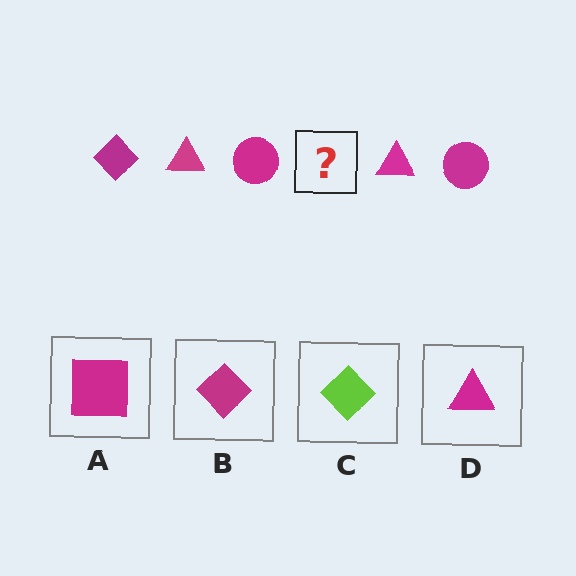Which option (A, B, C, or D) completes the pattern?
B.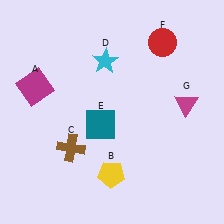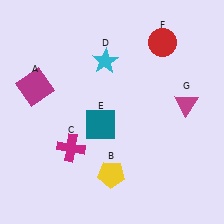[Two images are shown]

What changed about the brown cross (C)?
In Image 1, C is brown. In Image 2, it changed to magenta.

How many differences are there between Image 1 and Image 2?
There is 1 difference between the two images.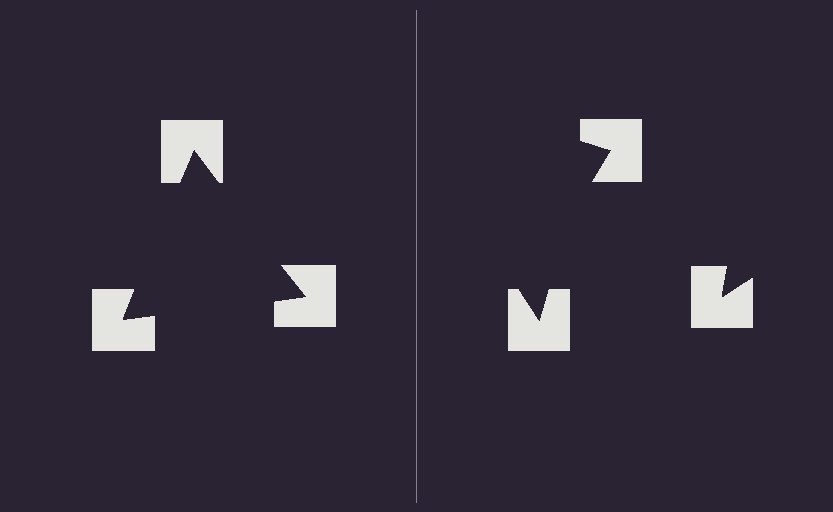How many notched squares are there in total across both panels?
6 — 3 on each side.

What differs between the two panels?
The notched squares are positioned identically on both sides; only the wedge orientations differ. On the left they align to a triangle; on the right they are misaligned.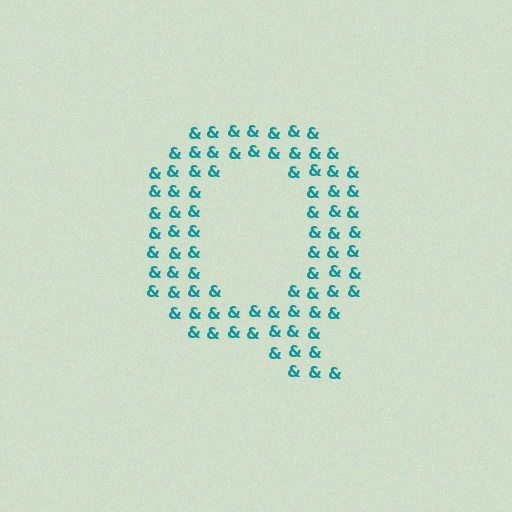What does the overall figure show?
The overall figure shows the letter Q.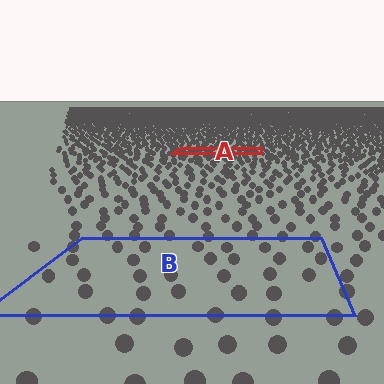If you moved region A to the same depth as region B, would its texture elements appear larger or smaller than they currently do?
They would appear larger. At a closer depth, the same texture elements are projected at a bigger on-screen size.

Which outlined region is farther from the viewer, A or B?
Region A is farther from the viewer — the texture elements inside it appear smaller and more densely packed.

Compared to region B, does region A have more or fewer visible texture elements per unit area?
Region A has more texture elements per unit area — they are packed more densely because it is farther away.